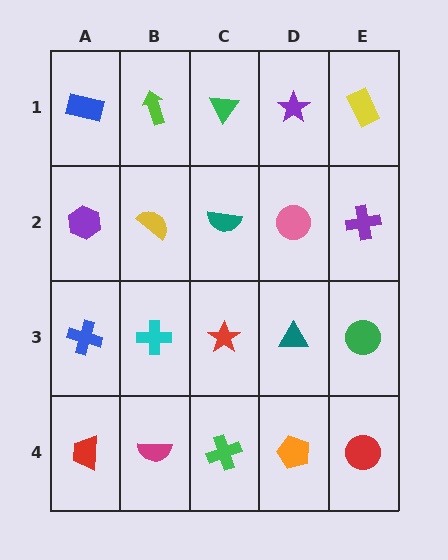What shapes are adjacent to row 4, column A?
A blue cross (row 3, column A), a magenta semicircle (row 4, column B).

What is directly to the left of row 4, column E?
An orange pentagon.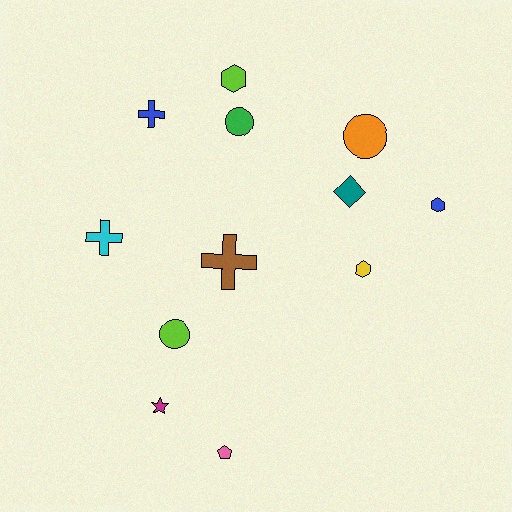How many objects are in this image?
There are 12 objects.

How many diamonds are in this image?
There is 1 diamond.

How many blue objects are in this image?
There are 2 blue objects.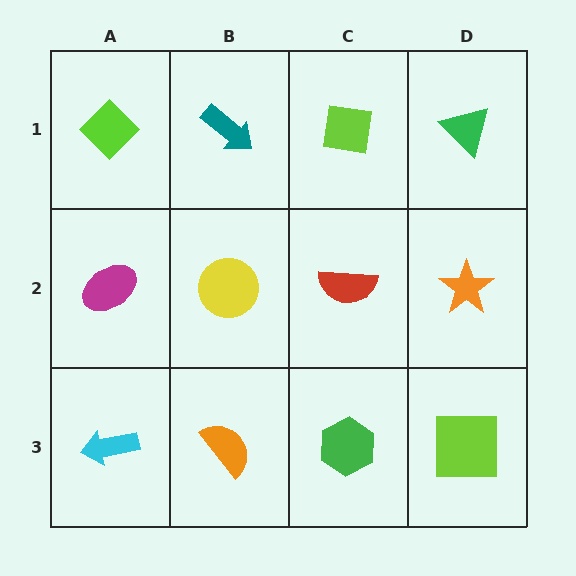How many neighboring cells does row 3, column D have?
2.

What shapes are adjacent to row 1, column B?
A yellow circle (row 2, column B), a lime diamond (row 1, column A), a lime square (row 1, column C).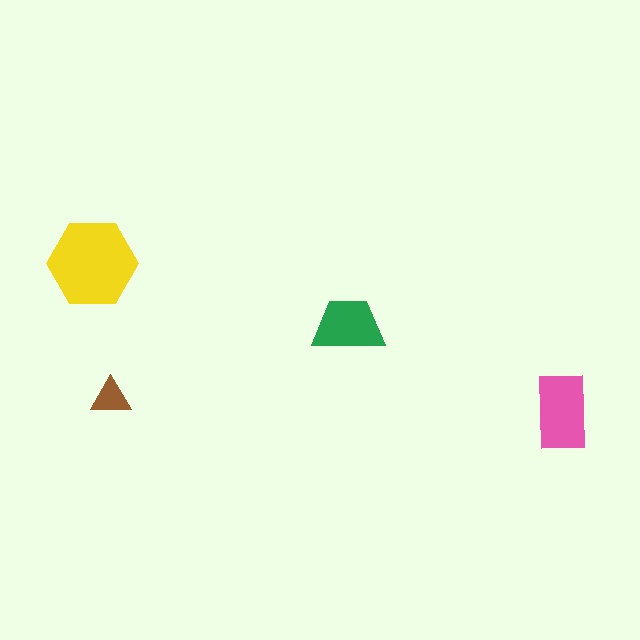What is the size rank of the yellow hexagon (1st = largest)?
1st.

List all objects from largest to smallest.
The yellow hexagon, the pink rectangle, the green trapezoid, the brown triangle.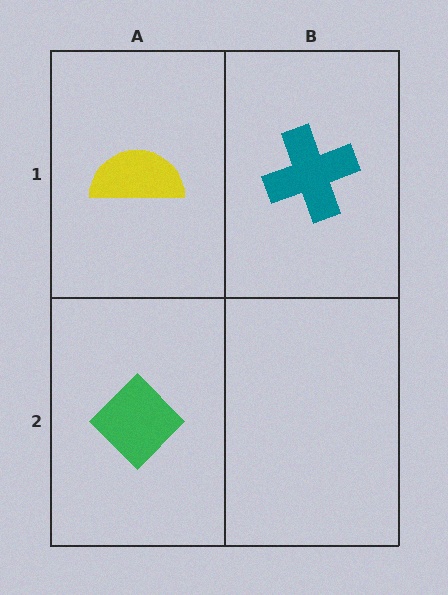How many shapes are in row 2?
1 shape.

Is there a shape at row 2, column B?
No, that cell is empty.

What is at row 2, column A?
A green diamond.